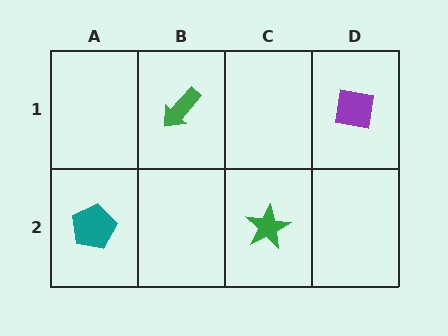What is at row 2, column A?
A teal pentagon.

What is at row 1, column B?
A green arrow.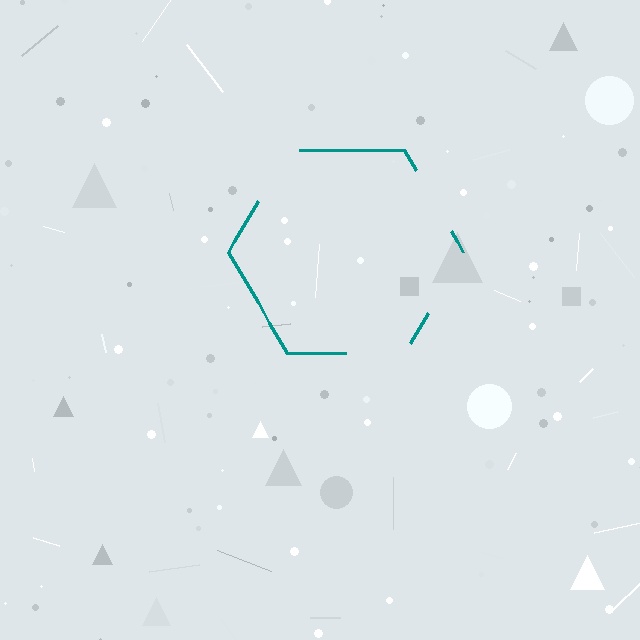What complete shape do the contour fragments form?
The contour fragments form a hexagon.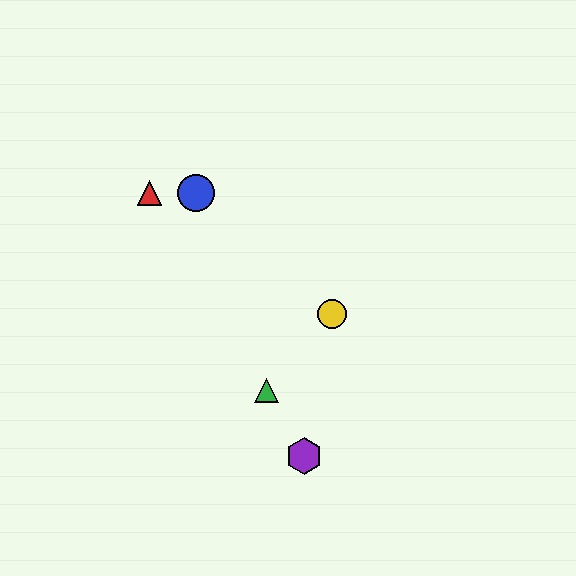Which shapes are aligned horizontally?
The red triangle, the blue circle are aligned horizontally.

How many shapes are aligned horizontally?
2 shapes (the red triangle, the blue circle) are aligned horizontally.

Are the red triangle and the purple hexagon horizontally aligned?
No, the red triangle is at y≈193 and the purple hexagon is at y≈456.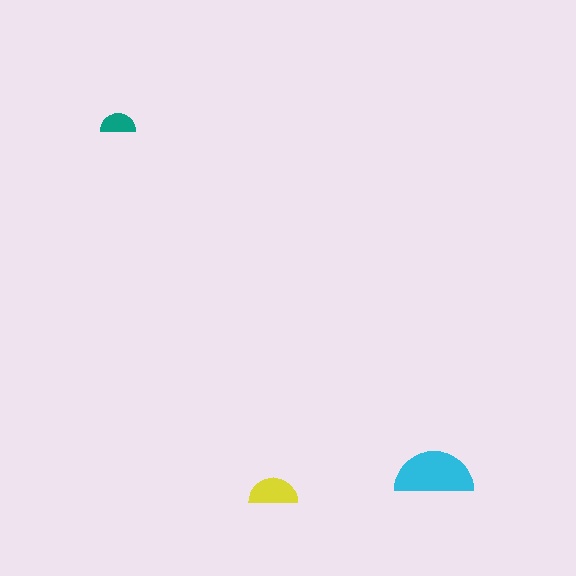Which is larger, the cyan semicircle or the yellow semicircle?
The cyan one.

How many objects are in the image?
There are 3 objects in the image.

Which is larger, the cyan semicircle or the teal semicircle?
The cyan one.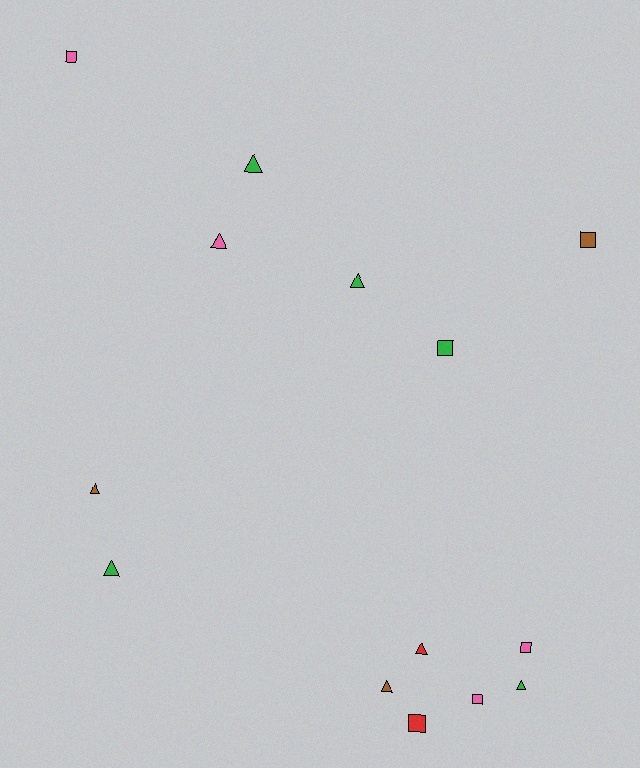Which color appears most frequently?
Green, with 5 objects.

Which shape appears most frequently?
Triangle, with 8 objects.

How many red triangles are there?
There is 1 red triangle.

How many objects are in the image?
There are 14 objects.